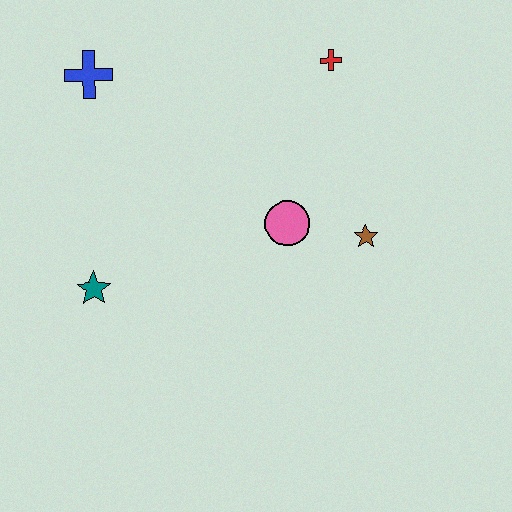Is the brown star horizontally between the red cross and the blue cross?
No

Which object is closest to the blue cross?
The teal star is closest to the blue cross.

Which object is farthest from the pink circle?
The blue cross is farthest from the pink circle.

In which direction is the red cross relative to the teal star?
The red cross is to the right of the teal star.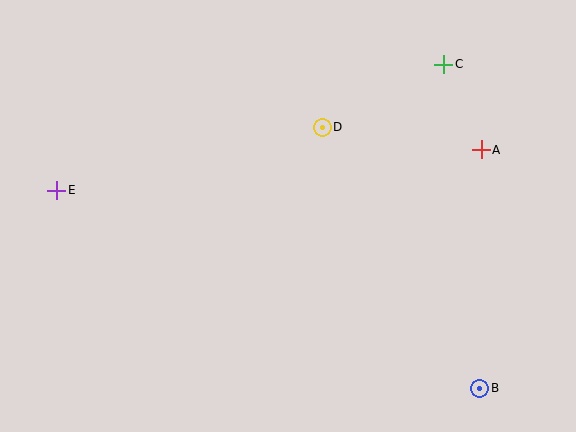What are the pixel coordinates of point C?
Point C is at (444, 65).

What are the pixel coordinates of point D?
Point D is at (322, 127).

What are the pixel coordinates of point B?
Point B is at (480, 388).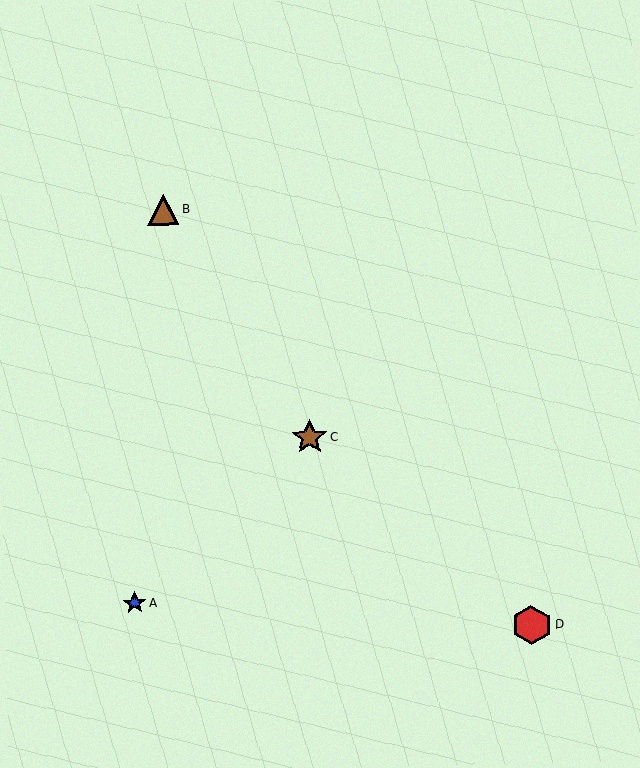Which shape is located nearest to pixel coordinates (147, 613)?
The blue star (labeled A) at (135, 603) is nearest to that location.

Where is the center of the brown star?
The center of the brown star is at (310, 438).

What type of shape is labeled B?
Shape B is a brown triangle.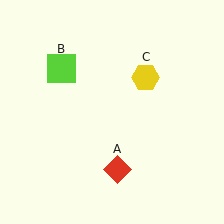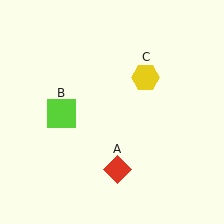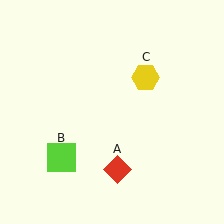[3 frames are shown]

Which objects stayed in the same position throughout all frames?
Red diamond (object A) and yellow hexagon (object C) remained stationary.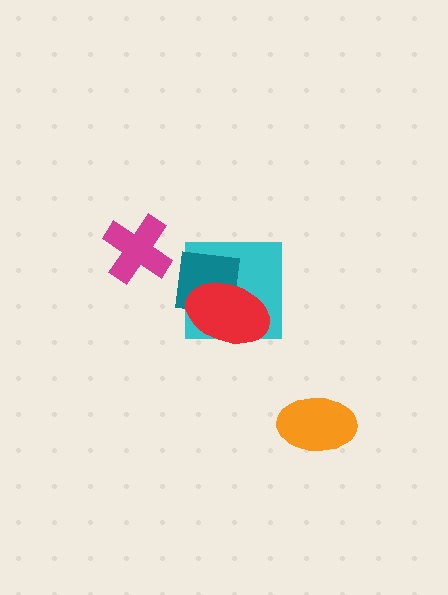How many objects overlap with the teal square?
2 objects overlap with the teal square.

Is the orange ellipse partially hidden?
No, no other shape covers it.